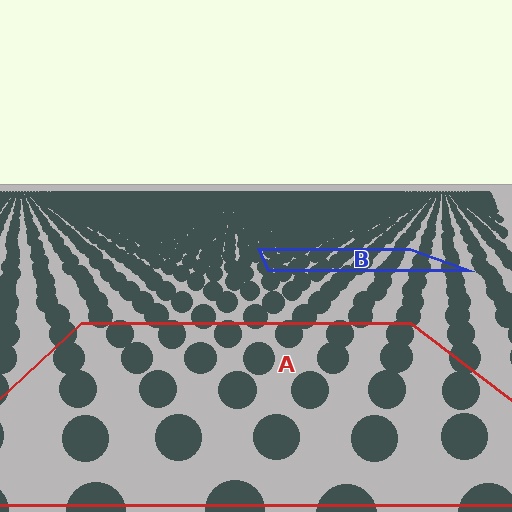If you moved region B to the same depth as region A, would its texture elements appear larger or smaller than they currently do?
They would appear larger. At a closer depth, the same texture elements are projected at a bigger on-screen size.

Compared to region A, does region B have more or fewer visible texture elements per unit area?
Region B has more texture elements per unit area — they are packed more densely because it is farther away.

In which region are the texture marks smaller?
The texture marks are smaller in region B, because it is farther away.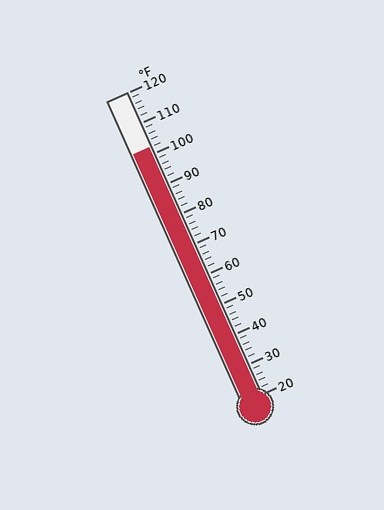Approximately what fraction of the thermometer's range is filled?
The thermometer is filled to approximately 80% of its range.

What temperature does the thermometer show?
The thermometer shows approximately 102°F.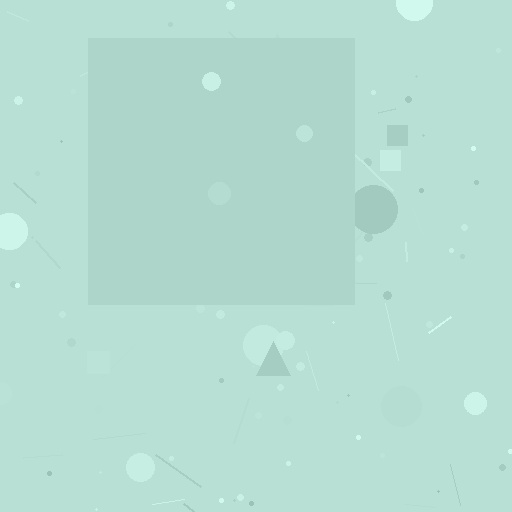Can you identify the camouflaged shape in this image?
The camouflaged shape is a square.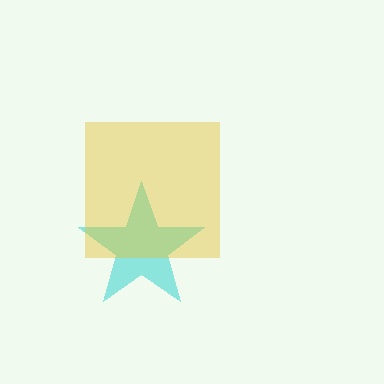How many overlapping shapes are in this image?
There are 2 overlapping shapes in the image.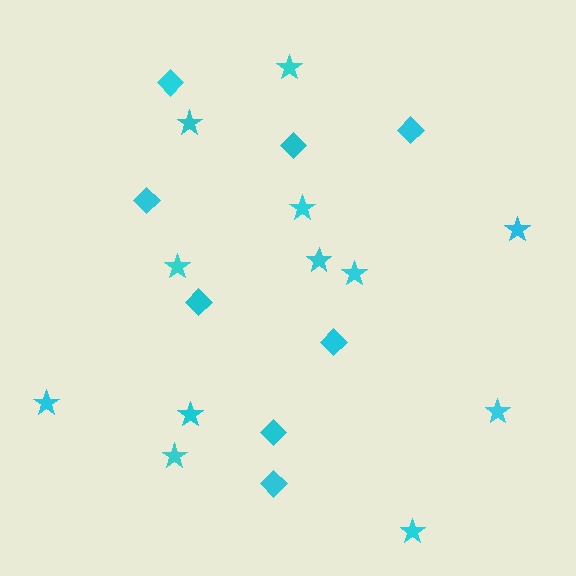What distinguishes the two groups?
There are 2 groups: one group of diamonds (8) and one group of stars (12).